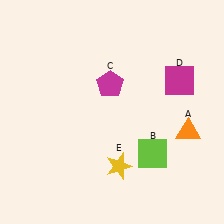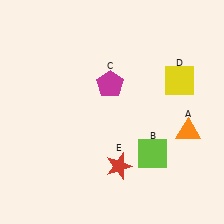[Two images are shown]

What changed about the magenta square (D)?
In Image 1, D is magenta. In Image 2, it changed to yellow.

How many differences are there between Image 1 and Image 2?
There are 2 differences between the two images.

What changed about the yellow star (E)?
In Image 1, E is yellow. In Image 2, it changed to red.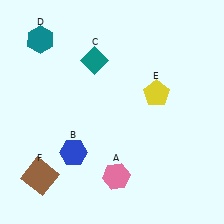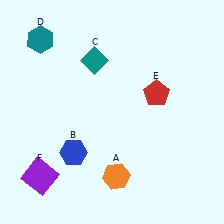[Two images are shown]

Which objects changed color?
A changed from pink to orange. E changed from yellow to red. F changed from brown to purple.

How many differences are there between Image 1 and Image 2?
There are 3 differences between the two images.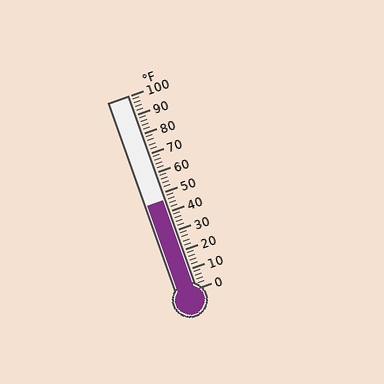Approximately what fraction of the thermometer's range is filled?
The thermometer is filled to approximately 45% of its range.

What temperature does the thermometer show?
The thermometer shows approximately 46°F.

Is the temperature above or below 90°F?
The temperature is below 90°F.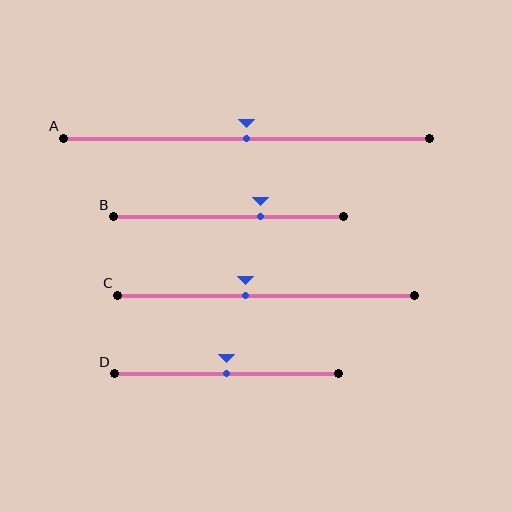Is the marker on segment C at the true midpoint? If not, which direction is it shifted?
No, the marker on segment C is shifted to the left by about 7% of the segment length.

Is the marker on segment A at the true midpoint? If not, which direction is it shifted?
Yes, the marker on segment A is at the true midpoint.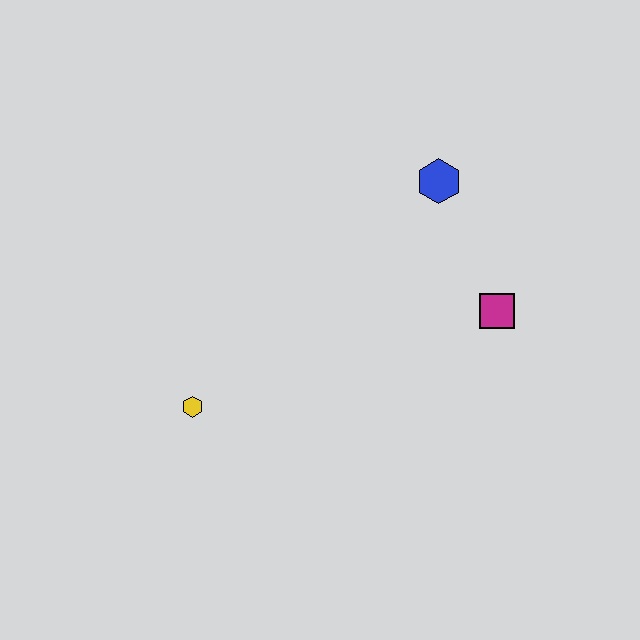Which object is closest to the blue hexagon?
The magenta square is closest to the blue hexagon.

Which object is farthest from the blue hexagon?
The yellow hexagon is farthest from the blue hexagon.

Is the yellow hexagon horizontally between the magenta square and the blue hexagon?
No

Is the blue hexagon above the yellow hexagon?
Yes